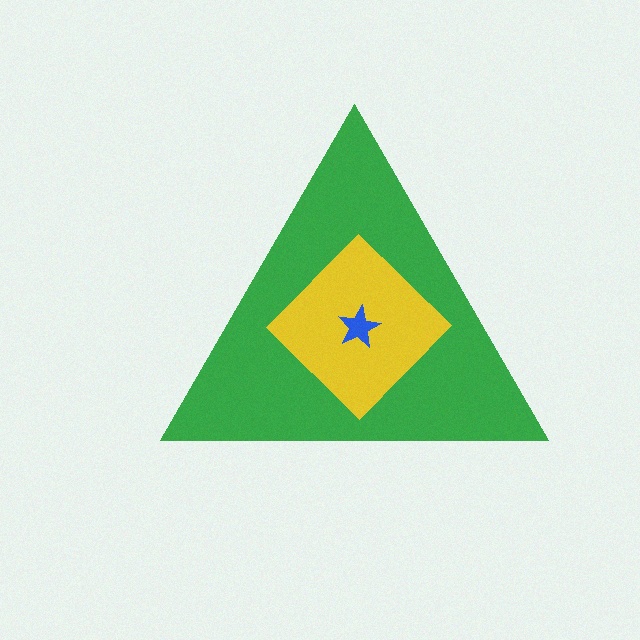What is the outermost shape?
The green triangle.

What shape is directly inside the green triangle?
The yellow diamond.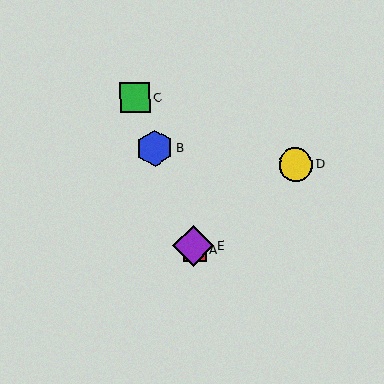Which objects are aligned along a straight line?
Objects A, B, C, E are aligned along a straight line.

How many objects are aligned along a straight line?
4 objects (A, B, C, E) are aligned along a straight line.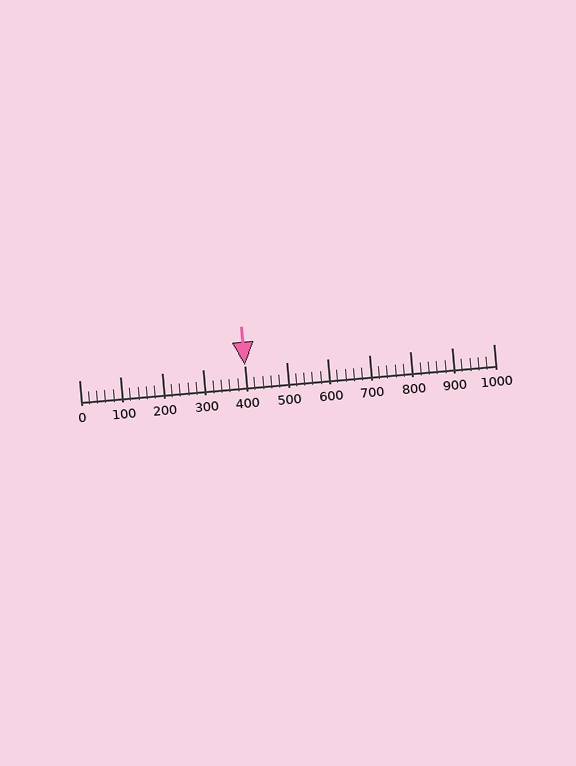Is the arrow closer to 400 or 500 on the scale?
The arrow is closer to 400.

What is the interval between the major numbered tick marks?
The major tick marks are spaced 100 units apart.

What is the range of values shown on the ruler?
The ruler shows values from 0 to 1000.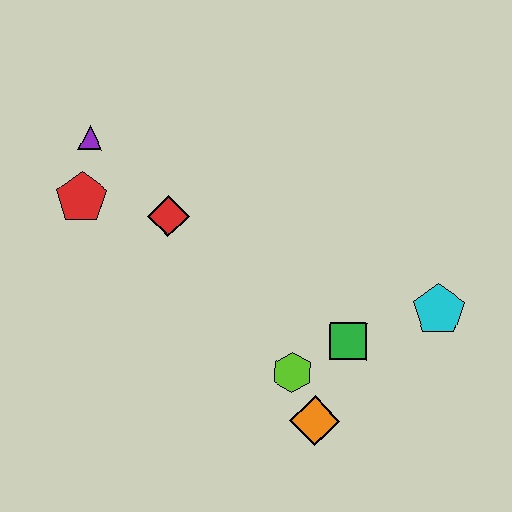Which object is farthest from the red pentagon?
The cyan pentagon is farthest from the red pentagon.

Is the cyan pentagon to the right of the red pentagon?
Yes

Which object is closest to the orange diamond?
The lime hexagon is closest to the orange diamond.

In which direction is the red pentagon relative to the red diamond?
The red pentagon is to the left of the red diamond.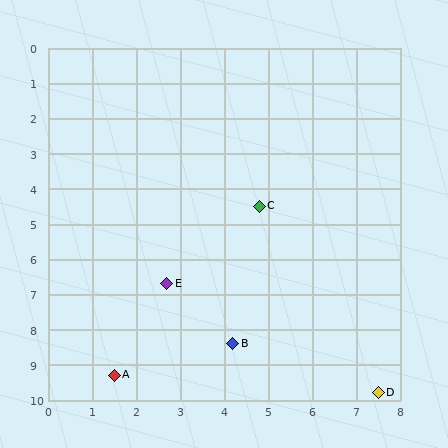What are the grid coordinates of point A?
Point A is at approximately (1.5, 9.3).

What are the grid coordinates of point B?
Point B is at approximately (4.2, 8.4).